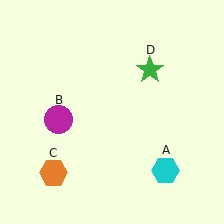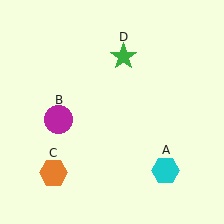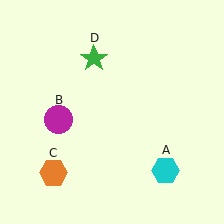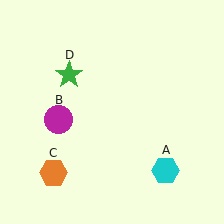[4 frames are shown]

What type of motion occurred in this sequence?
The green star (object D) rotated counterclockwise around the center of the scene.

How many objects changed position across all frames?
1 object changed position: green star (object D).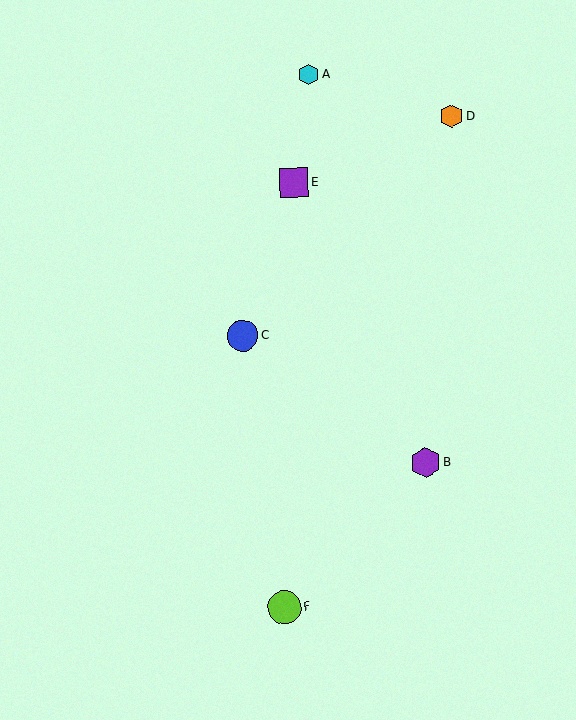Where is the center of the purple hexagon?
The center of the purple hexagon is at (425, 462).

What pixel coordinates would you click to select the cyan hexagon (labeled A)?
Click at (309, 75) to select the cyan hexagon A.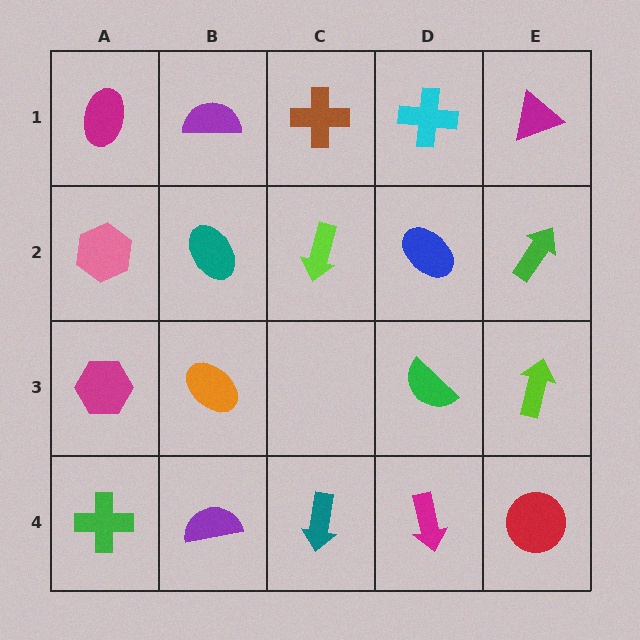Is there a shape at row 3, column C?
No, that cell is empty.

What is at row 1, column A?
A magenta ellipse.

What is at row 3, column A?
A magenta hexagon.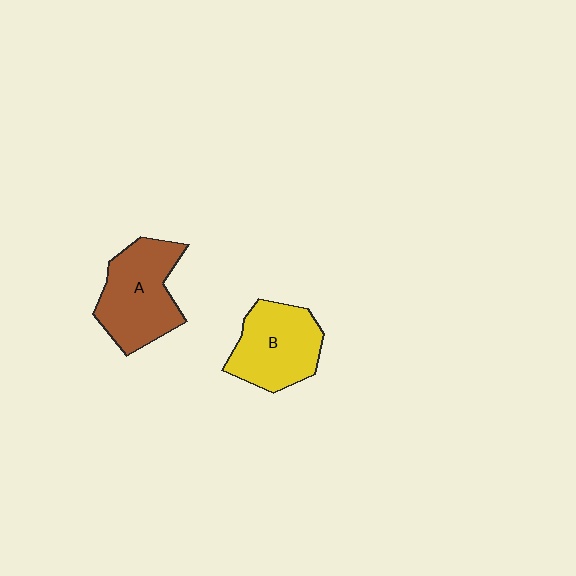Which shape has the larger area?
Shape A (brown).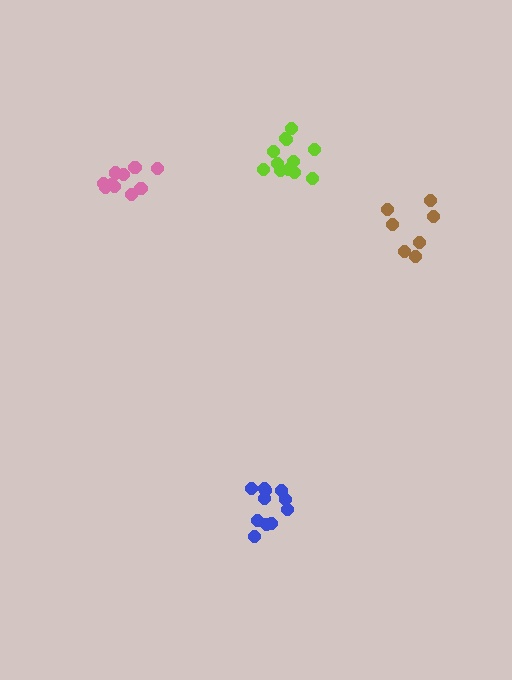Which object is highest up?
The lime cluster is topmost.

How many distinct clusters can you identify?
There are 4 distinct clusters.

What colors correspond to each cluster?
The clusters are colored: blue, pink, brown, lime.